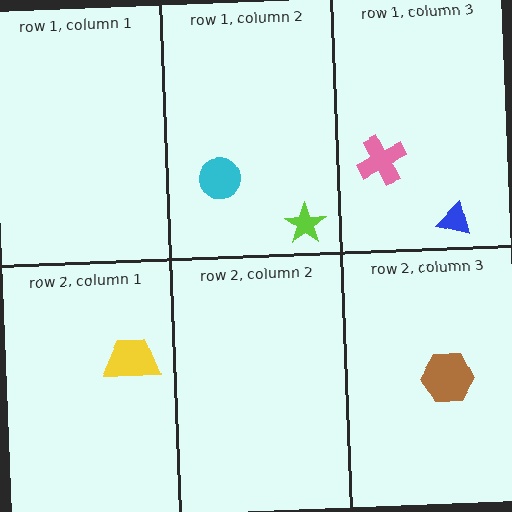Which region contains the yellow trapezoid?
The row 2, column 1 region.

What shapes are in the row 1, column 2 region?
The lime star, the cyan circle.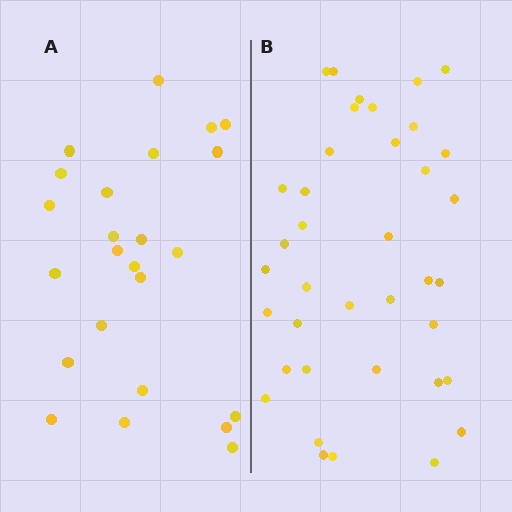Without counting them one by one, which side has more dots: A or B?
Region B (the right region) has more dots.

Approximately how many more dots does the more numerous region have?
Region B has approximately 15 more dots than region A.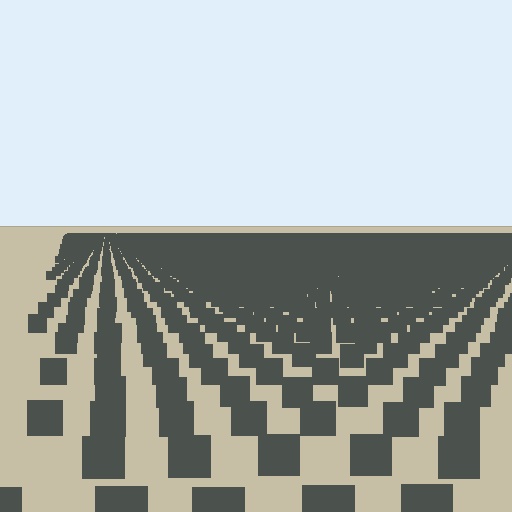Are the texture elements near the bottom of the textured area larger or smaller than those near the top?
Larger. Near the bottom, elements are closer to the viewer and appear at a bigger on-screen size.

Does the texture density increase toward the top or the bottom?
Density increases toward the top.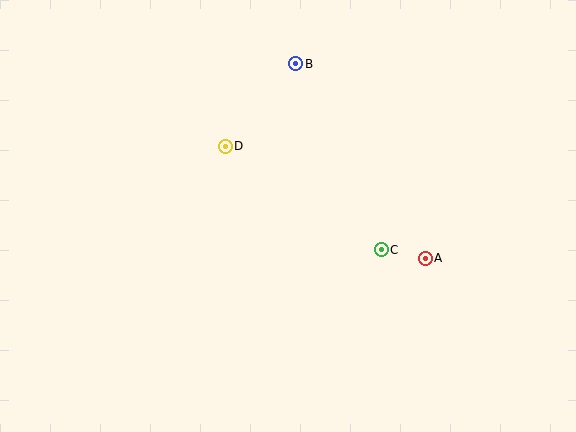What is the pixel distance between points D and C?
The distance between D and C is 187 pixels.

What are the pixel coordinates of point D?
Point D is at (225, 146).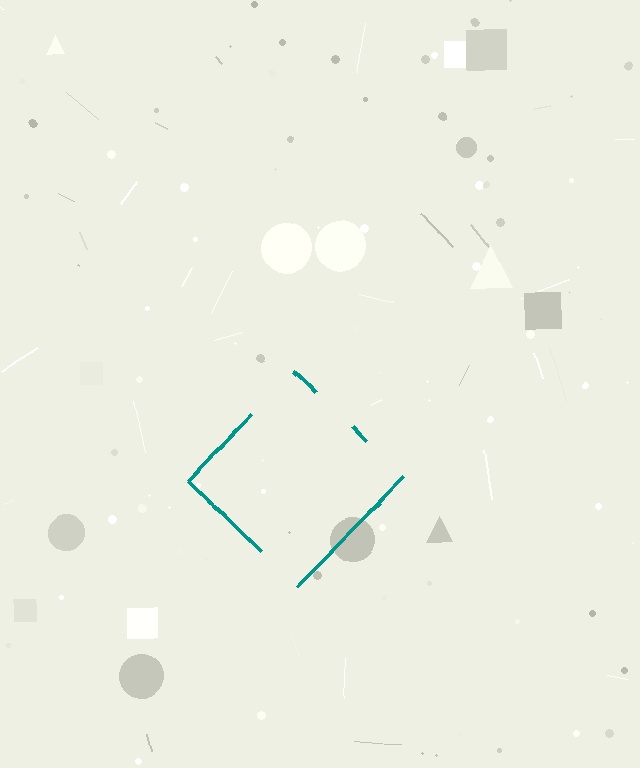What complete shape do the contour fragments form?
The contour fragments form a diamond.